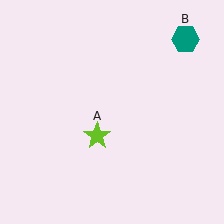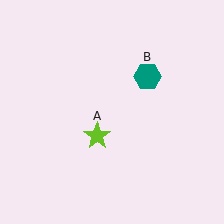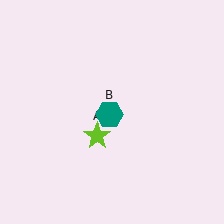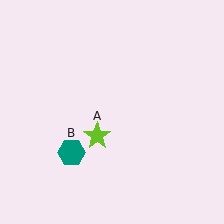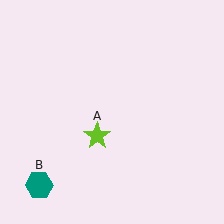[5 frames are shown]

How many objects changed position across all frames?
1 object changed position: teal hexagon (object B).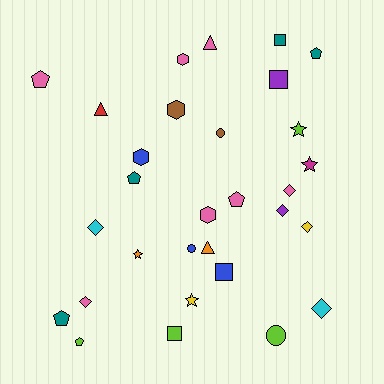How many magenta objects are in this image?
There is 1 magenta object.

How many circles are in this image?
There are 3 circles.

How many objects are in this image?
There are 30 objects.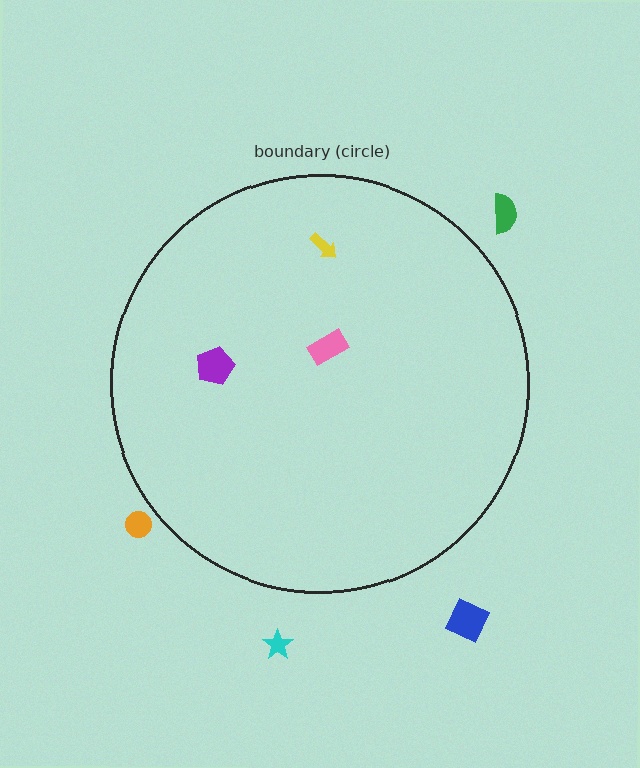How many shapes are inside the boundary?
3 inside, 4 outside.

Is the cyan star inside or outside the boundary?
Outside.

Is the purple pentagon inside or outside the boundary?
Inside.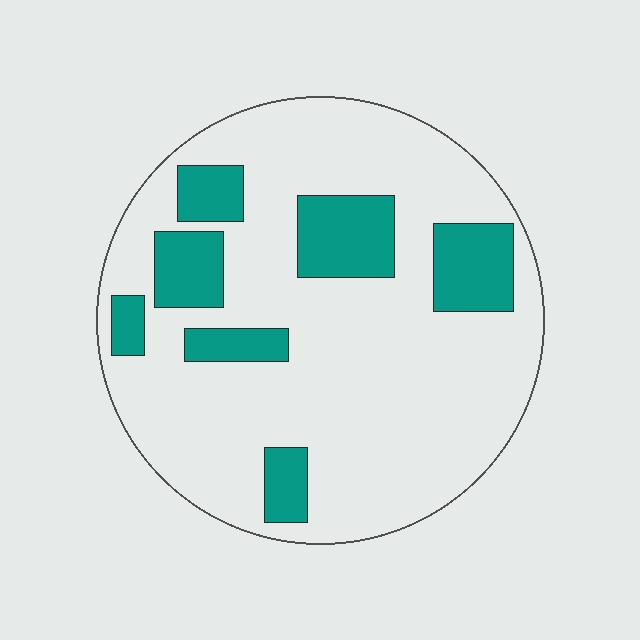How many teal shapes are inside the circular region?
7.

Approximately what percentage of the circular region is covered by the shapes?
Approximately 20%.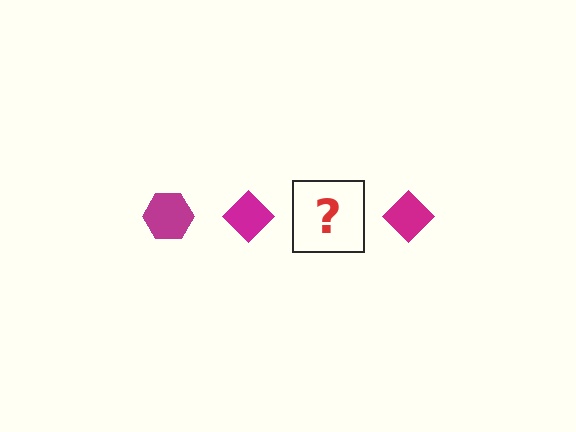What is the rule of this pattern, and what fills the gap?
The rule is that the pattern cycles through hexagon, diamond shapes in magenta. The gap should be filled with a magenta hexagon.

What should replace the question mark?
The question mark should be replaced with a magenta hexagon.